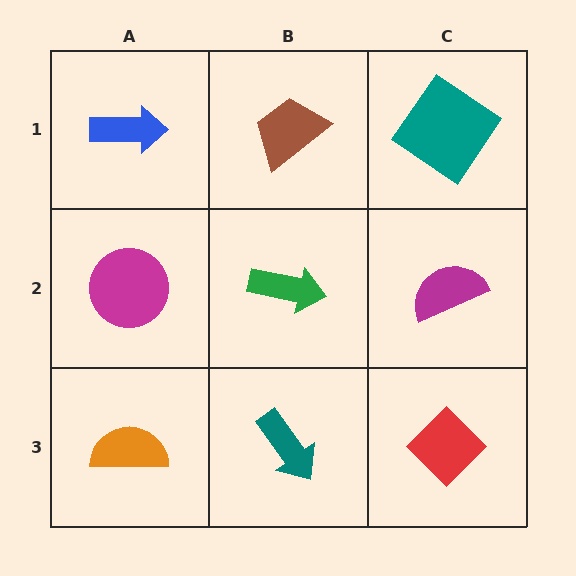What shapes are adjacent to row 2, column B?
A brown trapezoid (row 1, column B), a teal arrow (row 3, column B), a magenta circle (row 2, column A), a magenta semicircle (row 2, column C).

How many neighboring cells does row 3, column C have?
2.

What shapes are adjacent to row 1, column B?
A green arrow (row 2, column B), a blue arrow (row 1, column A), a teal diamond (row 1, column C).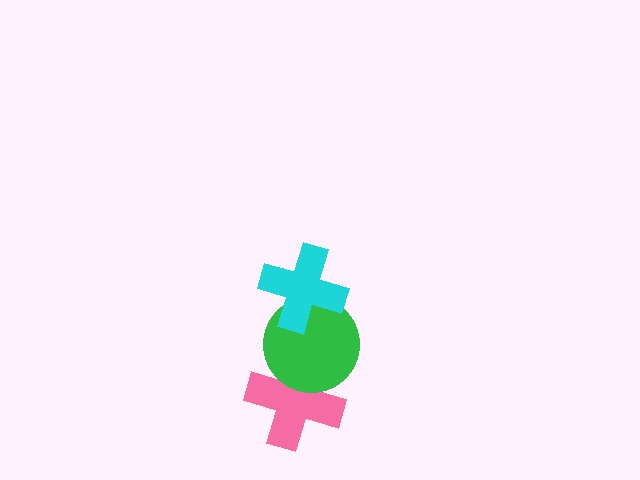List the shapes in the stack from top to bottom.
From top to bottom: the cyan cross, the green circle, the pink cross.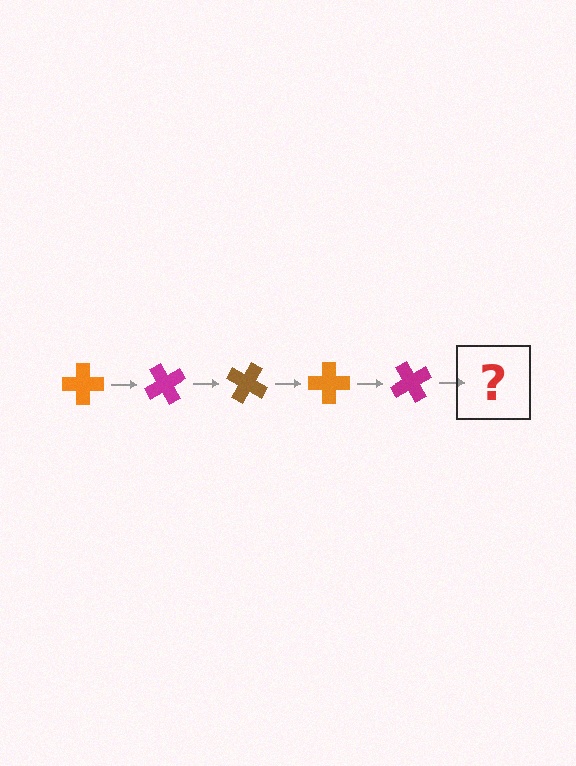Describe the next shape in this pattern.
It should be a brown cross, rotated 300 degrees from the start.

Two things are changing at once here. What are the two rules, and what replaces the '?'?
The two rules are that it rotates 60 degrees each step and the color cycles through orange, magenta, and brown. The '?' should be a brown cross, rotated 300 degrees from the start.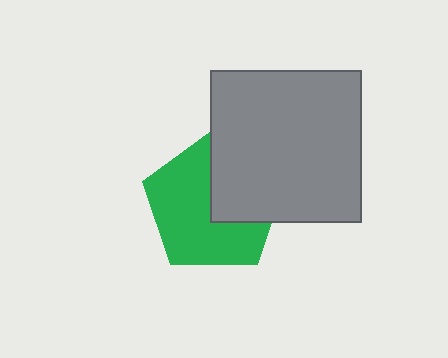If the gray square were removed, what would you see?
You would see the complete green pentagon.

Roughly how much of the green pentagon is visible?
About half of it is visible (roughly 63%).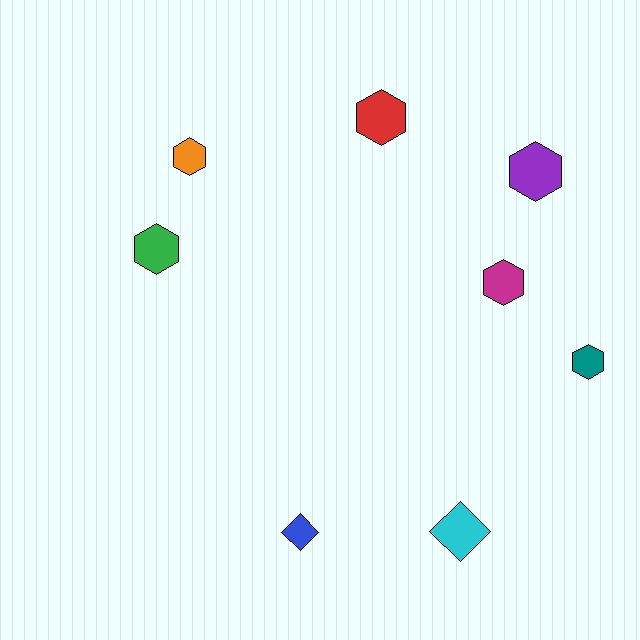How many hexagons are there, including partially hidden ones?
There are 6 hexagons.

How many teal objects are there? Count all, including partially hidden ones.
There is 1 teal object.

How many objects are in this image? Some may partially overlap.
There are 8 objects.